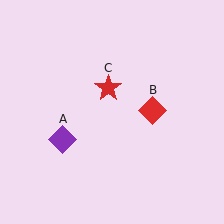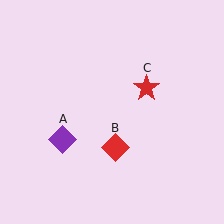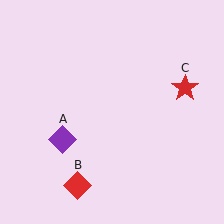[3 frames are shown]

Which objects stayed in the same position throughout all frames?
Purple diamond (object A) remained stationary.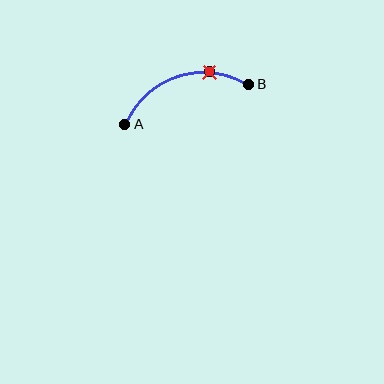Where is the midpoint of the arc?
The arc midpoint is the point on the curve farthest from the straight line joining A and B. It sits above that line.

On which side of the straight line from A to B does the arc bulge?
The arc bulges above the straight line connecting A and B.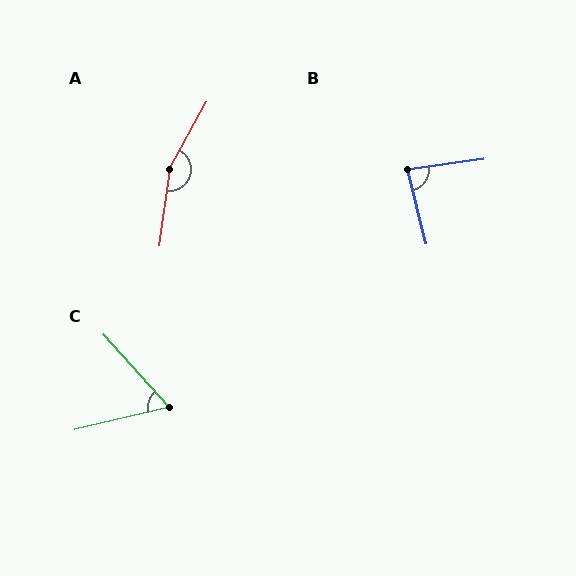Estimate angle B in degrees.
Approximately 84 degrees.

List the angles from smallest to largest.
C (61°), B (84°), A (159°).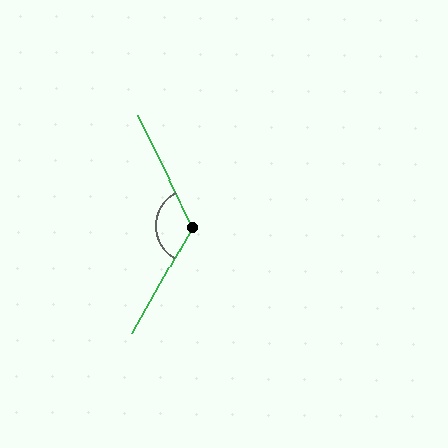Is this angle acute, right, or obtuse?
It is obtuse.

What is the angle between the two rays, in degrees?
Approximately 125 degrees.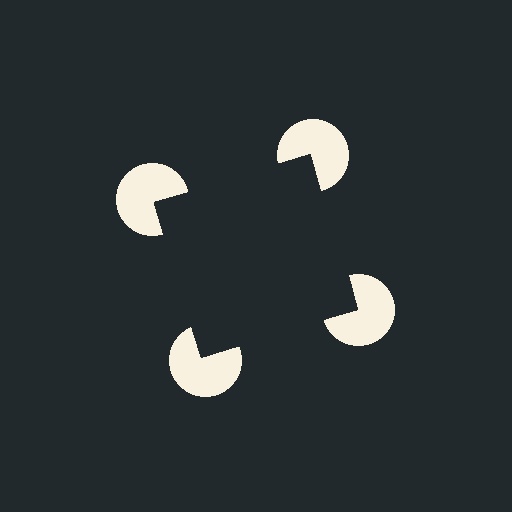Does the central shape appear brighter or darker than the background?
It typically appears slightly darker than the background, even though no actual brightness change is drawn.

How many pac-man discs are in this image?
There are 4 — one at each vertex of the illusory square.